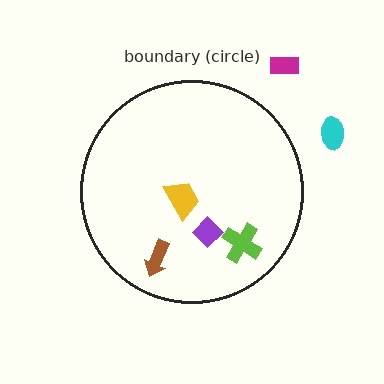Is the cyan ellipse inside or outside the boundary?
Outside.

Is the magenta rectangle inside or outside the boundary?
Outside.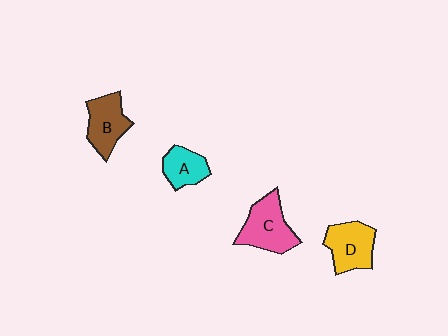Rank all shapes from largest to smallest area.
From largest to smallest: C (pink), D (yellow), B (brown), A (cyan).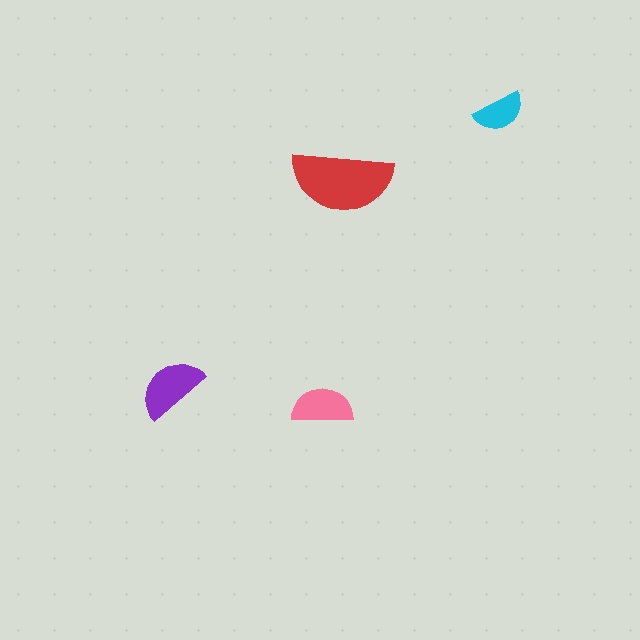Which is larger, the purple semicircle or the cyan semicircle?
The purple one.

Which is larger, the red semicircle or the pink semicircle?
The red one.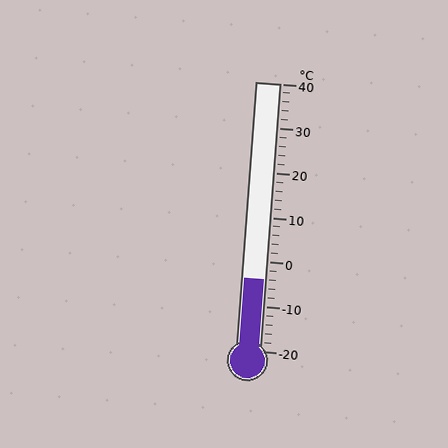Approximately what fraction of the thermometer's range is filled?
The thermometer is filled to approximately 25% of its range.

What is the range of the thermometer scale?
The thermometer scale ranges from -20°C to 40°C.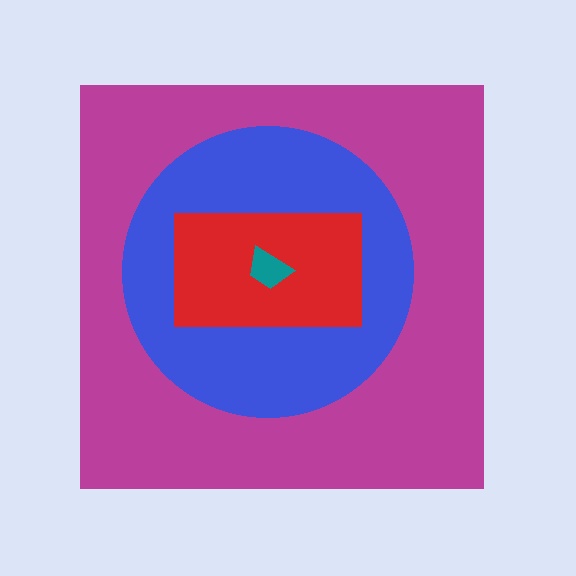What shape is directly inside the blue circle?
The red rectangle.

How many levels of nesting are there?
4.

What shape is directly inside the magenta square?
The blue circle.